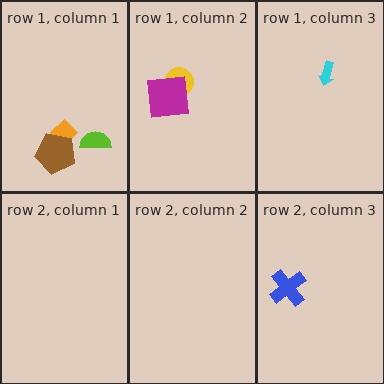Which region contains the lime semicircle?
The row 1, column 1 region.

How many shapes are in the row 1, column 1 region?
3.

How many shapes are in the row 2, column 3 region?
1.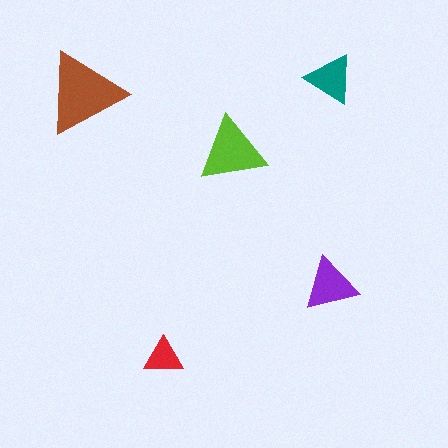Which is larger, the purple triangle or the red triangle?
The purple one.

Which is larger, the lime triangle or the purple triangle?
The lime one.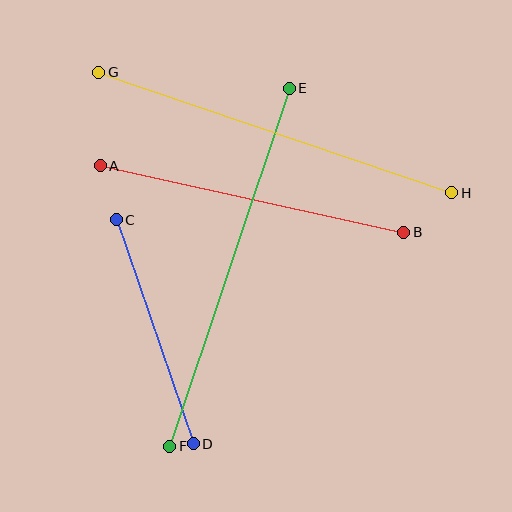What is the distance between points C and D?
The distance is approximately 237 pixels.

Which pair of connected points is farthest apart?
Points E and F are farthest apart.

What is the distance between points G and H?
The distance is approximately 372 pixels.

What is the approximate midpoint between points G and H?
The midpoint is at approximately (275, 133) pixels.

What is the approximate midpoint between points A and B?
The midpoint is at approximately (252, 199) pixels.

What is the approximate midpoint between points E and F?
The midpoint is at approximately (230, 267) pixels.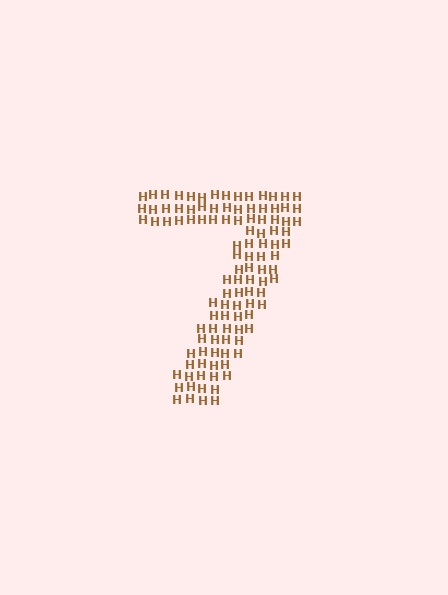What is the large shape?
The large shape is the digit 7.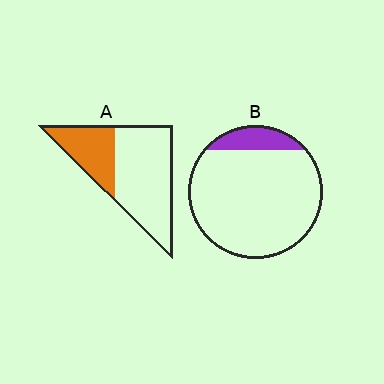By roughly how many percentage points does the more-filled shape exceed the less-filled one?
By roughly 20 percentage points (A over B).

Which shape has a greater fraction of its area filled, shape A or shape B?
Shape A.